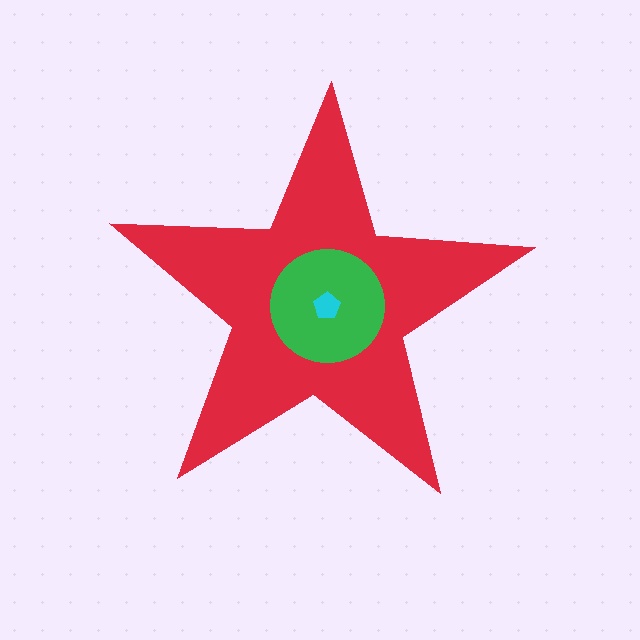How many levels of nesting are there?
3.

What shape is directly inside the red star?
The green circle.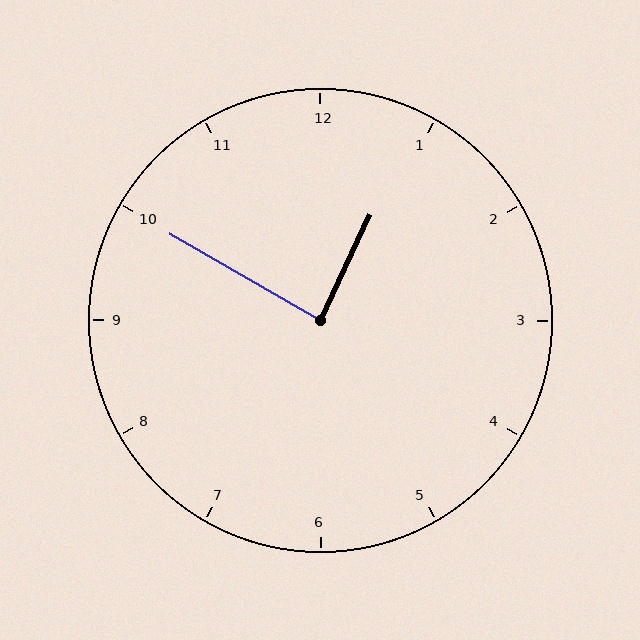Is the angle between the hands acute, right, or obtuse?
It is right.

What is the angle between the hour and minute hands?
Approximately 85 degrees.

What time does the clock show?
12:50.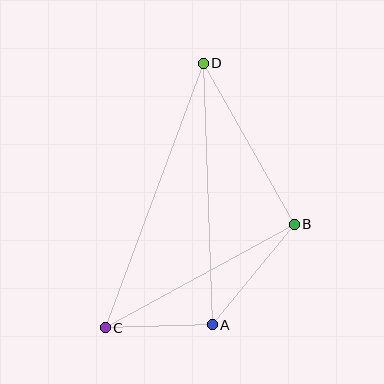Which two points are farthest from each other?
Points C and D are farthest from each other.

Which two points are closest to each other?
Points A and C are closest to each other.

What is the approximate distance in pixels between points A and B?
The distance between A and B is approximately 130 pixels.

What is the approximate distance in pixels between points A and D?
The distance between A and D is approximately 262 pixels.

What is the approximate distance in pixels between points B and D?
The distance between B and D is approximately 185 pixels.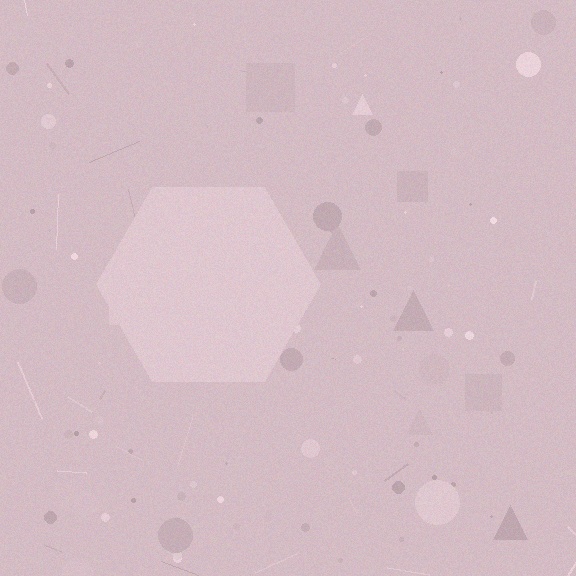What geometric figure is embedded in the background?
A hexagon is embedded in the background.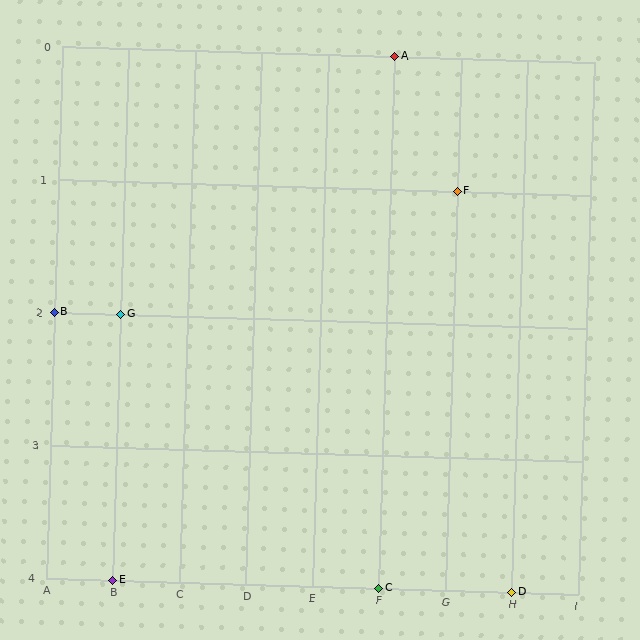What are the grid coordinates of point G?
Point G is at grid coordinates (B, 2).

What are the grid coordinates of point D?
Point D is at grid coordinates (H, 4).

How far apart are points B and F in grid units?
Points B and F are 6 columns and 1 row apart (about 6.1 grid units diagonally).